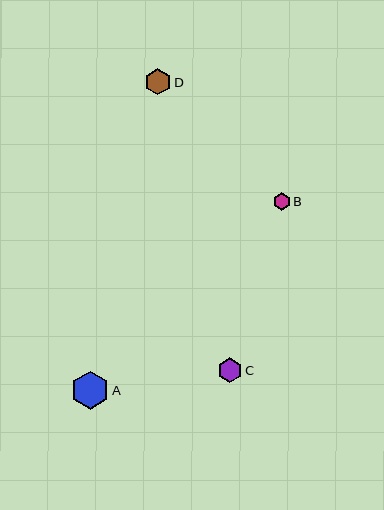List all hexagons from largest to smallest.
From largest to smallest: A, D, C, B.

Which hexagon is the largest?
Hexagon A is the largest with a size of approximately 38 pixels.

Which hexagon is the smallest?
Hexagon B is the smallest with a size of approximately 17 pixels.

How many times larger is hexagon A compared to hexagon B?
Hexagon A is approximately 2.2 times the size of hexagon B.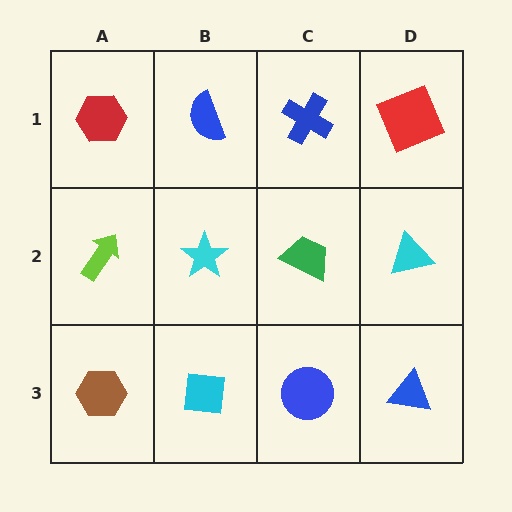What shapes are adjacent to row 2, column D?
A red square (row 1, column D), a blue triangle (row 3, column D), a green trapezoid (row 2, column C).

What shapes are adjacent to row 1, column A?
A lime arrow (row 2, column A), a blue semicircle (row 1, column B).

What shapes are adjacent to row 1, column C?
A green trapezoid (row 2, column C), a blue semicircle (row 1, column B), a red square (row 1, column D).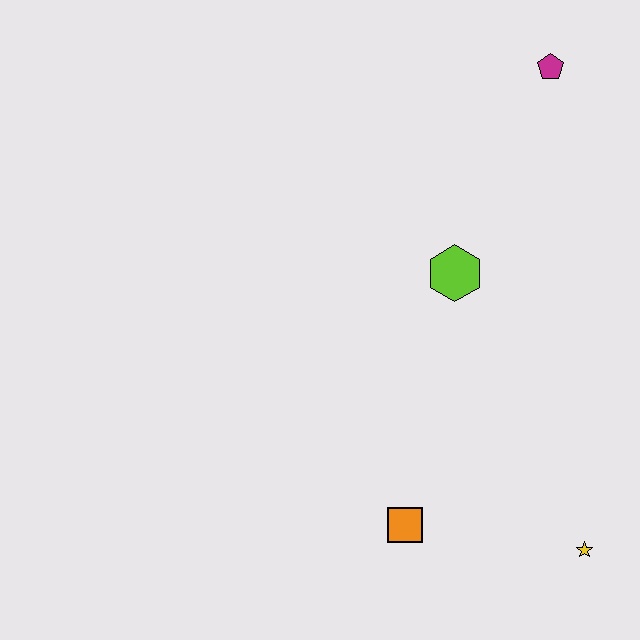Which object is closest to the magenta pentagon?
The lime hexagon is closest to the magenta pentagon.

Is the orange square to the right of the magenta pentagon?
No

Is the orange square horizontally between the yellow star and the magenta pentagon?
No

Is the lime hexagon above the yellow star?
Yes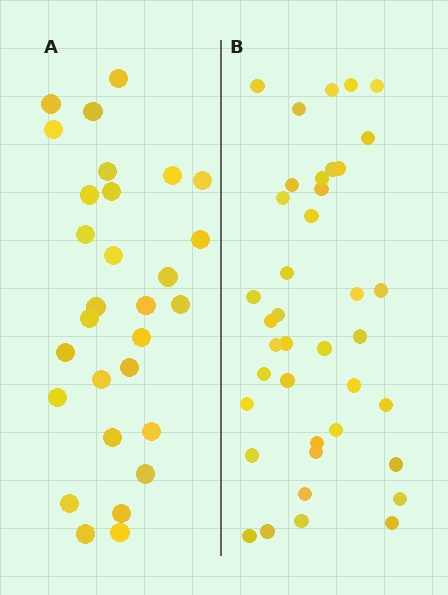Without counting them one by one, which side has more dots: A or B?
Region B (the right region) has more dots.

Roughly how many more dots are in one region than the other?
Region B has roughly 10 or so more dots than region A.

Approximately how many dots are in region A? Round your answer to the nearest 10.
About 30 dots. (The exact count is 29, which rounds to 30.)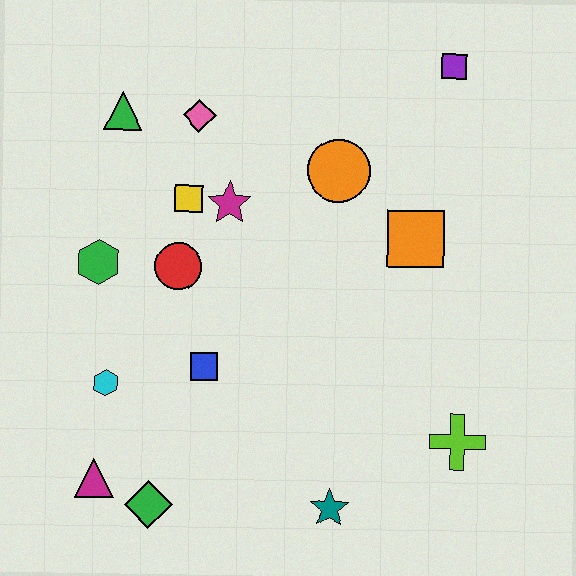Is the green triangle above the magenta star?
Yes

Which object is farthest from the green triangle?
The lime cross is farthest from the green triangle.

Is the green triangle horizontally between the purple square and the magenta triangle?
Yes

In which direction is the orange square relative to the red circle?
The orange square is to the right of the red circle.